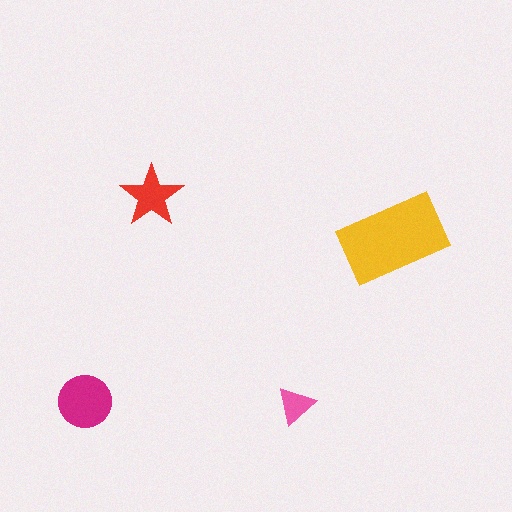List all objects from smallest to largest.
The pink triangle, the red star, the magenta circle, the yellow rectangle.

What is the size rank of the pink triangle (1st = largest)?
4th.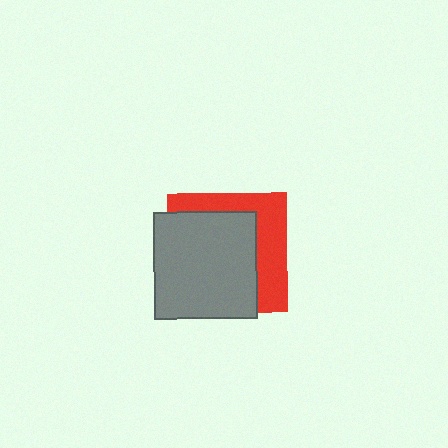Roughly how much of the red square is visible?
A small part of it is visible (roughly 36%).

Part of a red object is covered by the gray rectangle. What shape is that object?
It is a square.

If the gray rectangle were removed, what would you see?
You would see the complete red square.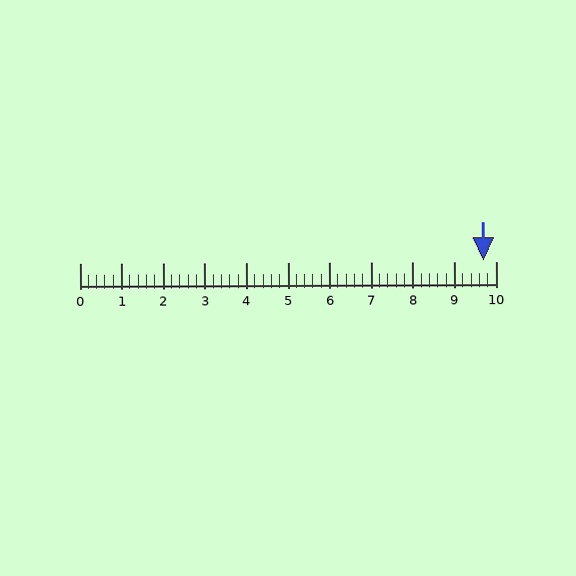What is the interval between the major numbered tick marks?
The major tick marks are spaced 1 units apart.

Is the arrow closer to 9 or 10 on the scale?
The arrow is closer to 10.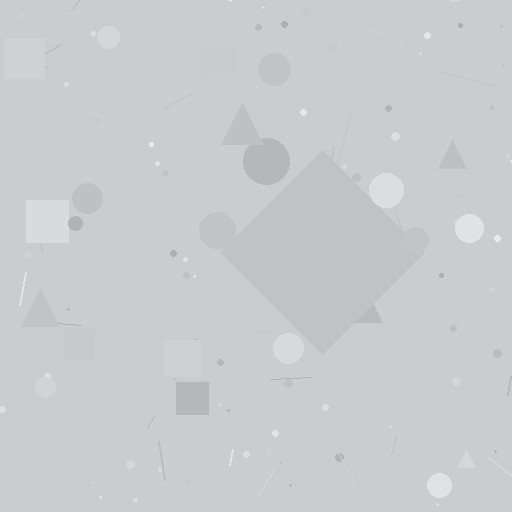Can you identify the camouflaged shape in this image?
The camouflaged shape is a diamond.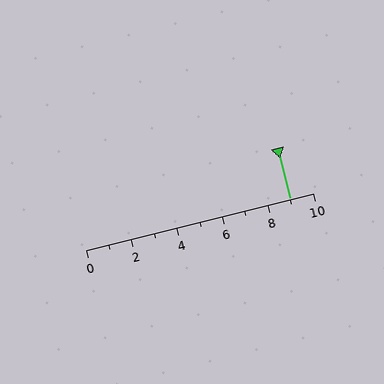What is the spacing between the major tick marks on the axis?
The major ticks are spaced 2 apart.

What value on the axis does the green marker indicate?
The marker indicates approximately 9.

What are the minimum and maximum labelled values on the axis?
The axis runs from 0 to 10.